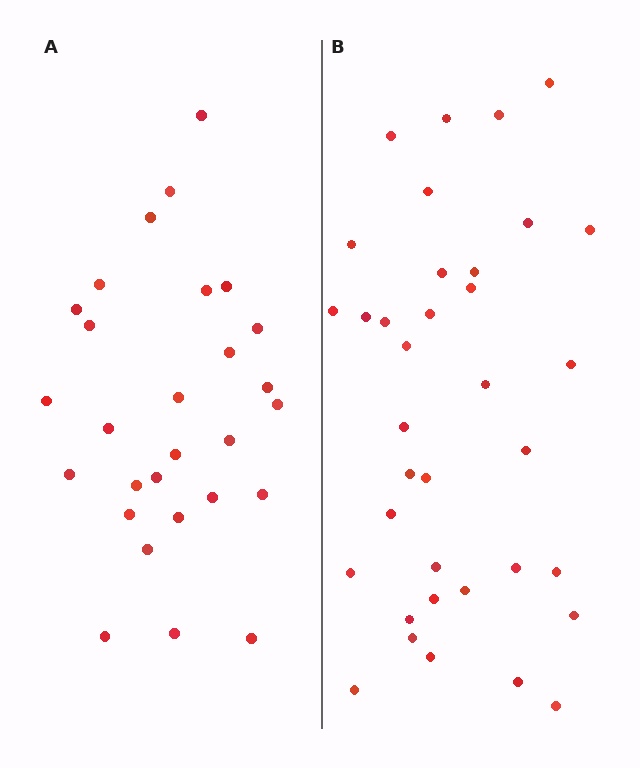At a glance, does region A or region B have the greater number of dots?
Region B (the right region) has more dots.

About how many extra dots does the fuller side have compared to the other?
Region B has roughly 8 or so more dots than region A.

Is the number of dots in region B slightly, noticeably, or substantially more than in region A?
Region B has noticeably more, but not dramatically so. The ratio is roughly 1.3 to 1.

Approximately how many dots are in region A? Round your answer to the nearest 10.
About 30 dots. (The exact count is 28, which rounds to 30.)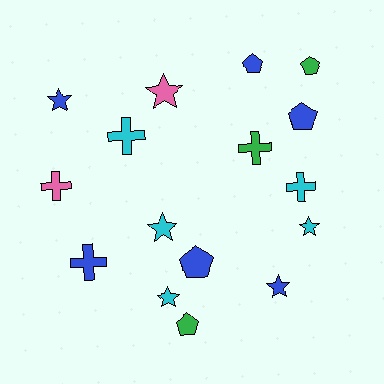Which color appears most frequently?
Blue, with 6 objects.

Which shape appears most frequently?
Star, with 6 objects.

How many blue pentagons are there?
There are 3 blue pentagons.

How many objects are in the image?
There are 16 objects.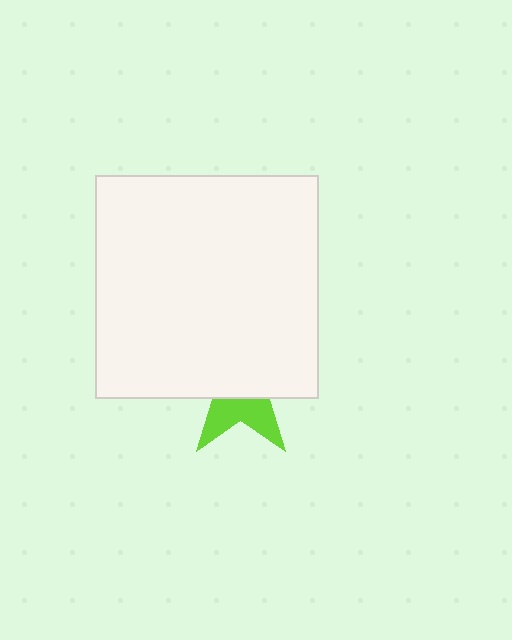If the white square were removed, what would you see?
You would see the complete lime star.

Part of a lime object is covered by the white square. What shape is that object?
It is a star.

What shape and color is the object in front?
The object in front is a white square.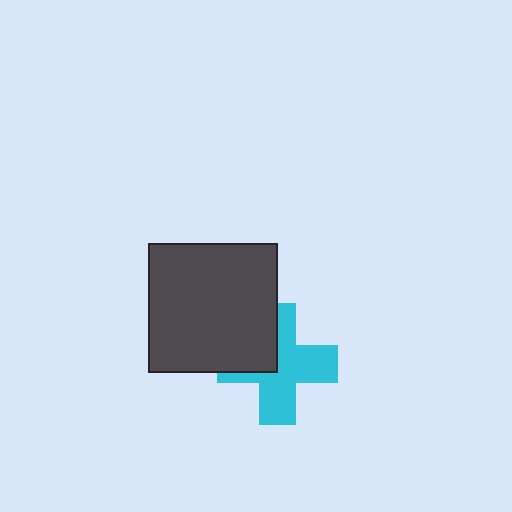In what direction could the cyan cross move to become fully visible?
The cyan cross could move toward the lower-right. That would shift it out from behind the dark gray square entirely.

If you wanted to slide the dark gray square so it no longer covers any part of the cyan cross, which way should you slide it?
Slide it toward the upper-left — that is the most direct way to separate the two shapes.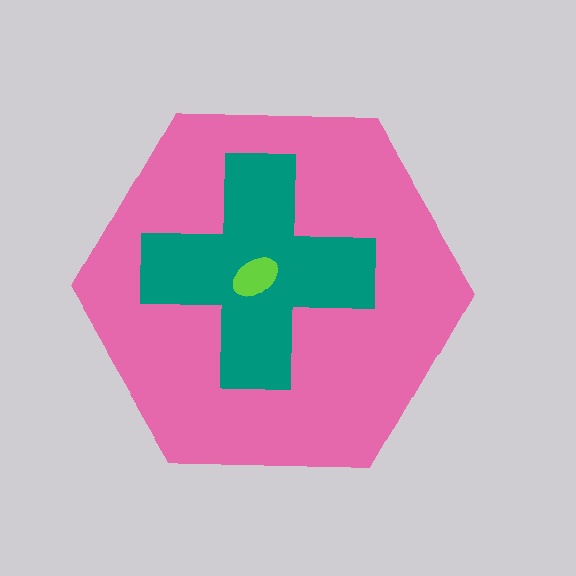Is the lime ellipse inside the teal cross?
Yes.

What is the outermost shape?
The pink hexagon.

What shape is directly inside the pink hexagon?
The teal cross.